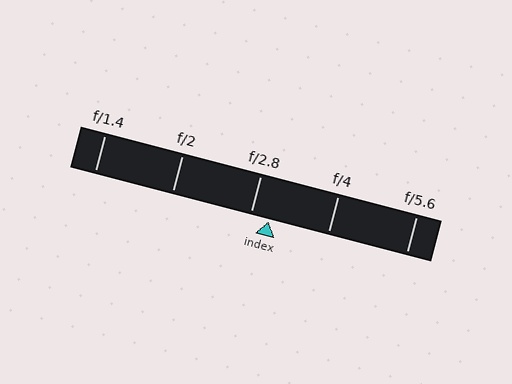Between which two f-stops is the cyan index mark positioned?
The index mark is between f/2.8 and f/4.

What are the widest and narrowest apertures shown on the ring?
The widest aperture shown is f/1.4 and the narrowest is f/5.6.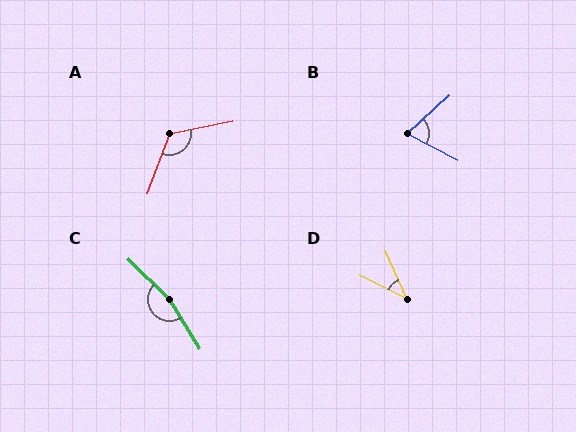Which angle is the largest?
C, at approximately 166 degrees.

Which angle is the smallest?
D, at approximately 39 degrees.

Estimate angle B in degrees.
Approximately 70 degrees.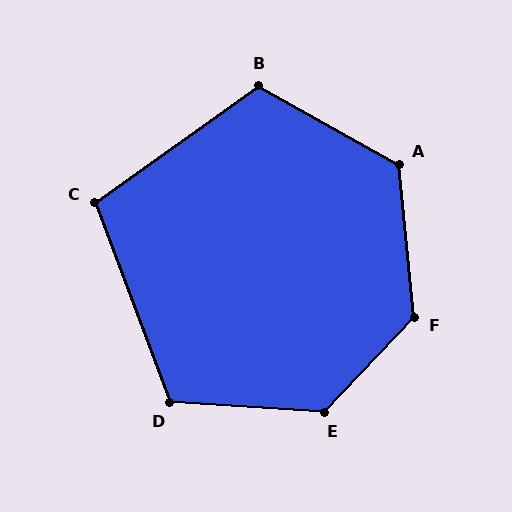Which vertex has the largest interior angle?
F, at approximately 130 degrees.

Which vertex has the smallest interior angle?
C, at approximately 105 degrees.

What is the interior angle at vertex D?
Approximately 114 degrees (obtuse).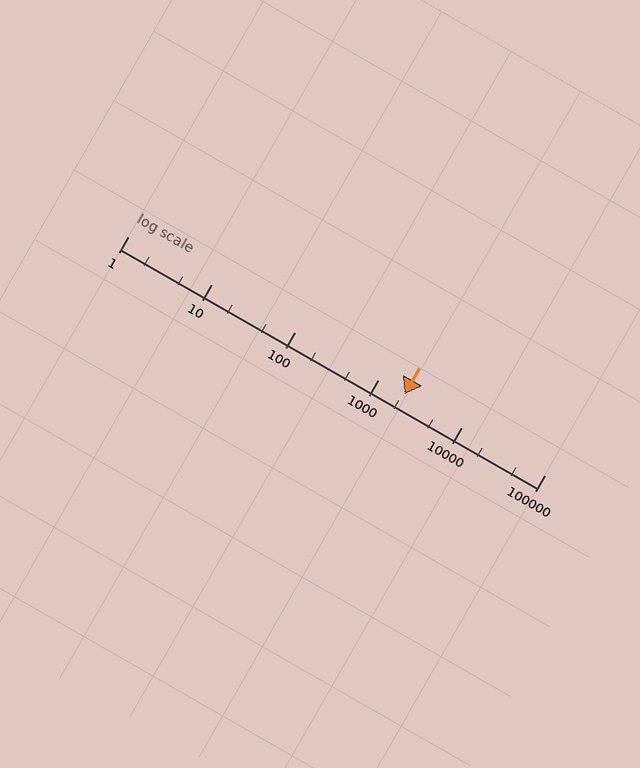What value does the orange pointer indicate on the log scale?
The pointer indicates approximately 2100.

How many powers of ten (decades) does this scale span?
The scale spans 5 decades, from 1 to 100000.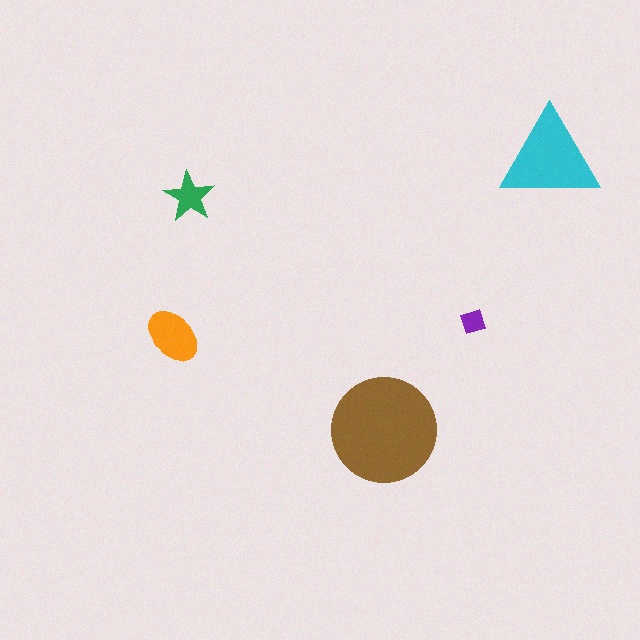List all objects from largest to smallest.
The brown circle, the cyan triangle, the orange ellipse, the green star, the purple diamond.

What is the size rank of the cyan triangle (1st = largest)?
2nd.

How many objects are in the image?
There are 5 objects in the image.